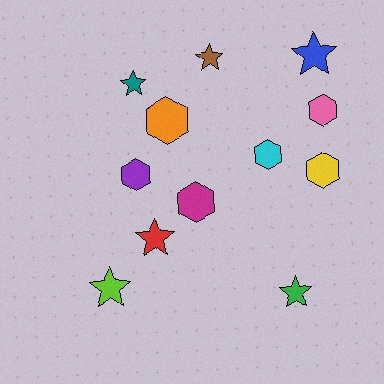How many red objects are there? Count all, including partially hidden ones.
There is 1 red object.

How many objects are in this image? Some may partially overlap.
There are 12 objects.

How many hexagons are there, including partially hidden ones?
There are 6 hexagons.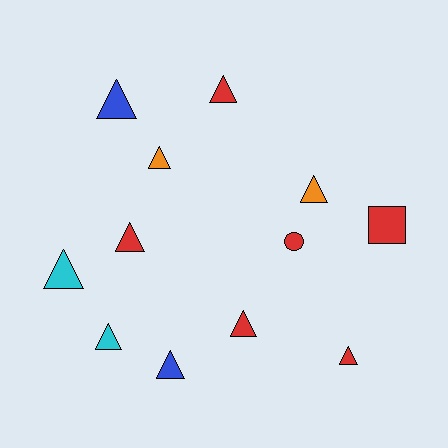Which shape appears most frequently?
Triangle, with 10 objects.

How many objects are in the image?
There are 12 objects.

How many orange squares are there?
There are no orange squares.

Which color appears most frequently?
Red, with 6 objects.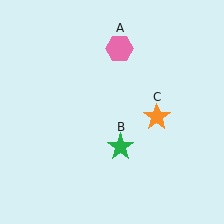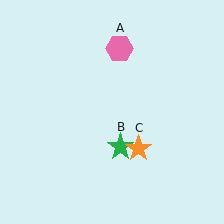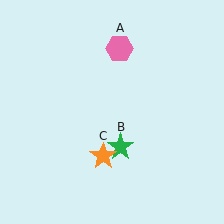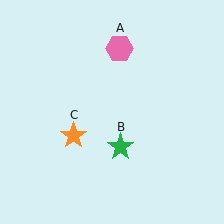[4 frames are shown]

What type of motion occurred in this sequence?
The orange star (object C) rotated clockwise around the center of the scene.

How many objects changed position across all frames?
1 object changed position: orange star (object C).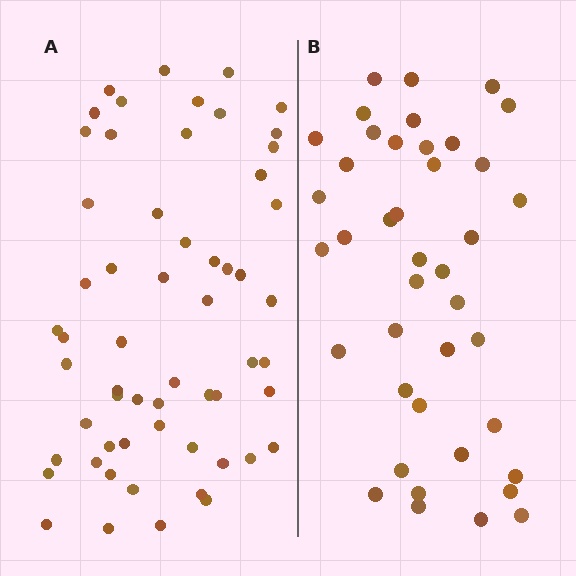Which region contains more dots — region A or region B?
Region A (the left region) has more dots.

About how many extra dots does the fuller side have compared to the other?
Region A has approximately 15 more dots than region B.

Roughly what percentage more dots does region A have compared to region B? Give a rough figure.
About 40% more.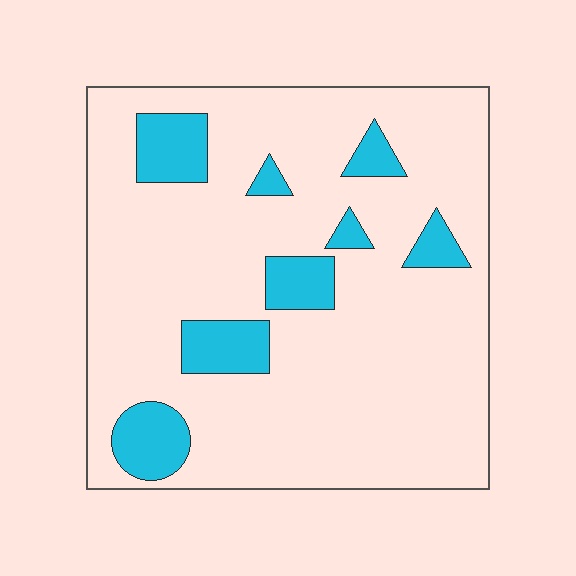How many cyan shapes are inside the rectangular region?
8.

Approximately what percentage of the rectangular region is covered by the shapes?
Approximately 15%.